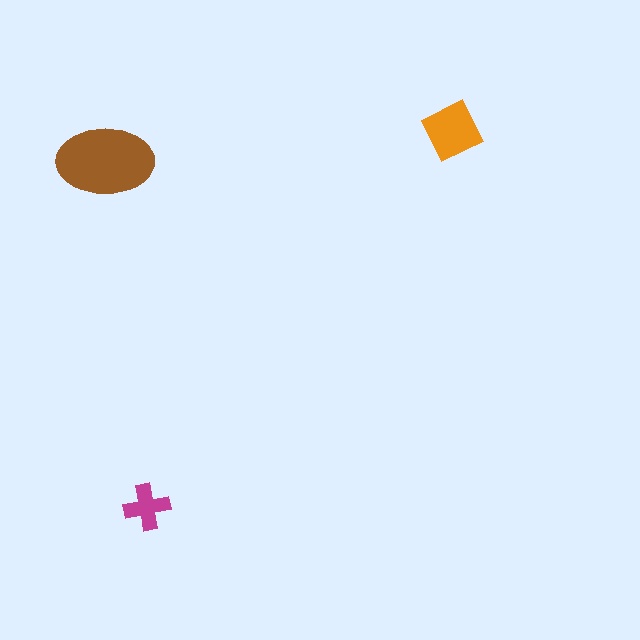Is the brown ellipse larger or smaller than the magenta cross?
Larger.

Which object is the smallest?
The magenta cross.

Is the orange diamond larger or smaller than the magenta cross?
Larger.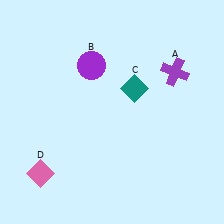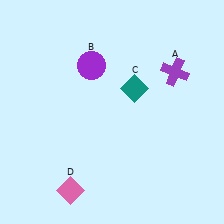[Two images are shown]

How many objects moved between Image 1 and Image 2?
1 object moved between the two images.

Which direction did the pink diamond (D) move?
The pink diamond (D) moved right.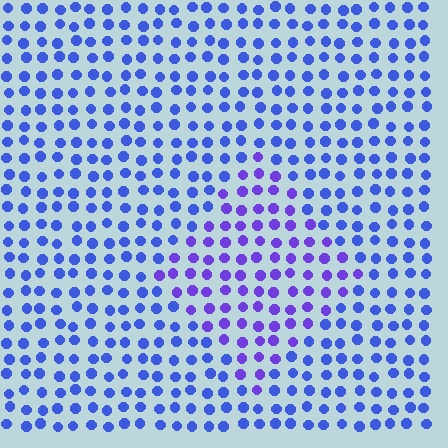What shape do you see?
I see a diamond.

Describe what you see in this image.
The image is filled with small blue elements in a uniform arrangement. A diamond-shaped region is visible where the elements are tinted to a slightly different hue, forming a subtle color boundary.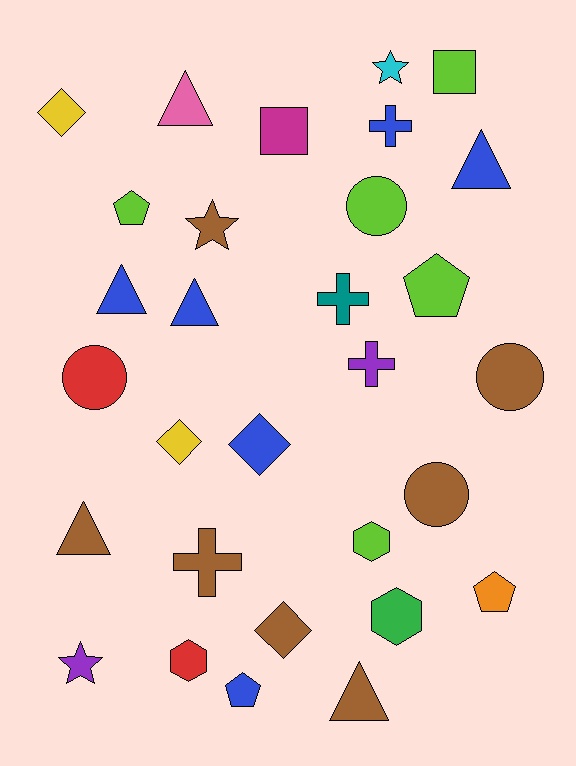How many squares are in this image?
There are 2 squares.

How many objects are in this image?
There are 30 objects.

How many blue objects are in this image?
There are 6 blue objects.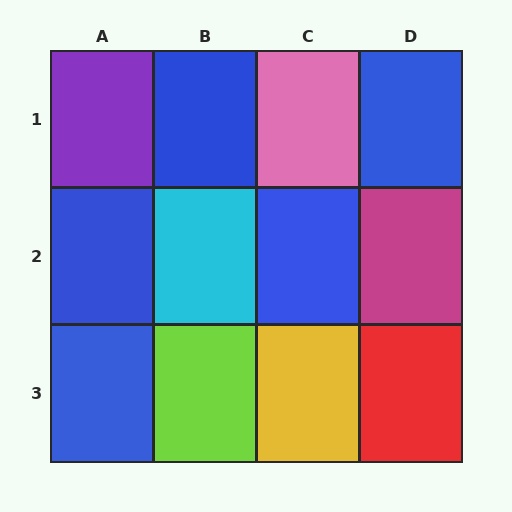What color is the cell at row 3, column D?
Red.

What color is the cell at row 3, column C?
Yellow.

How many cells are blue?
5 cells are blue.